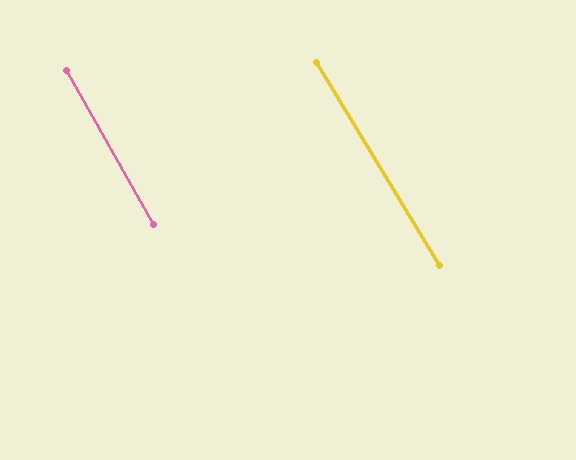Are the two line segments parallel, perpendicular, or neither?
Parallel — their directions differ by only 1.6°.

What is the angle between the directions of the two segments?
Approximately 2 degrees.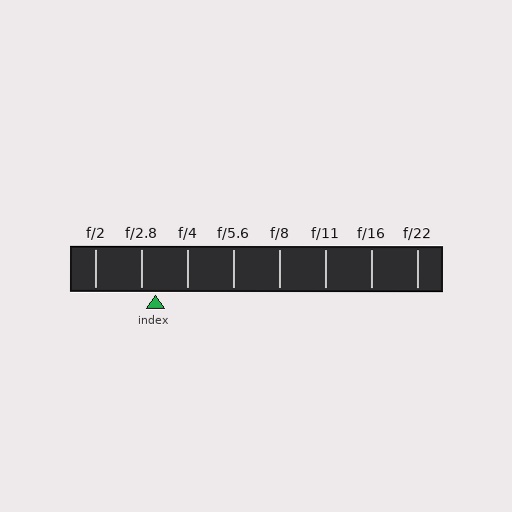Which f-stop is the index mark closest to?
The index mark is closest to f/2.8.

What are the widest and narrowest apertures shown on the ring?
The widest aperture shown is f/2 and the narrowest is f/22.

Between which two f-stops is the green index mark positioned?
The index mark is between f/2.8 and f/4.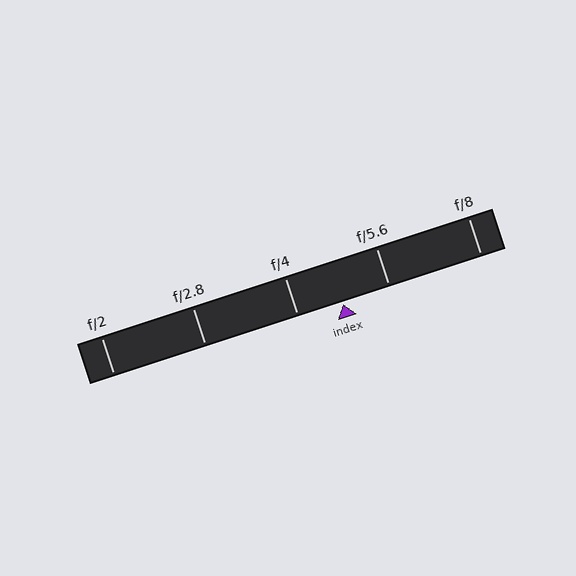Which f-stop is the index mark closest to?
The index mark is closest to f/4.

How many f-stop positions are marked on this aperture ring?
There are 5 f-stop positions marked.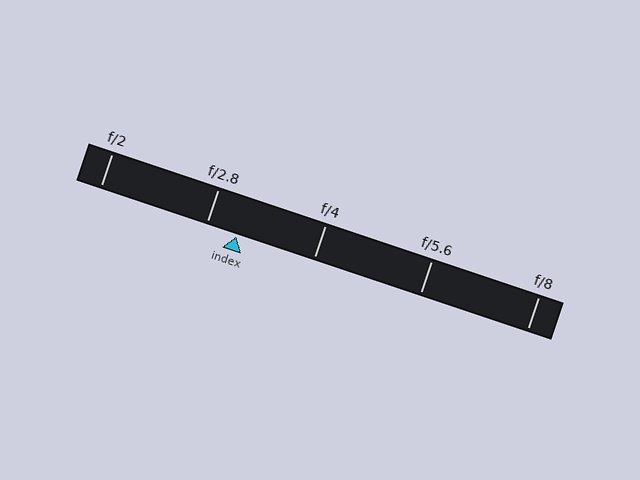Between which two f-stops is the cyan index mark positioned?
The index mark is between f/2.8 and f/4.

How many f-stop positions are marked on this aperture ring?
There are 5 f-stop positions marked.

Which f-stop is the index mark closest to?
The index mark is closest to f/2.8.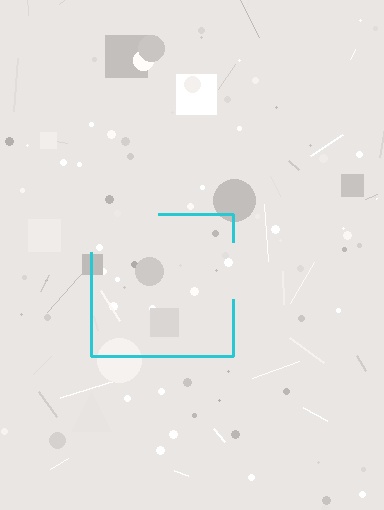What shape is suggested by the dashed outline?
The dashed outline suggests a square.